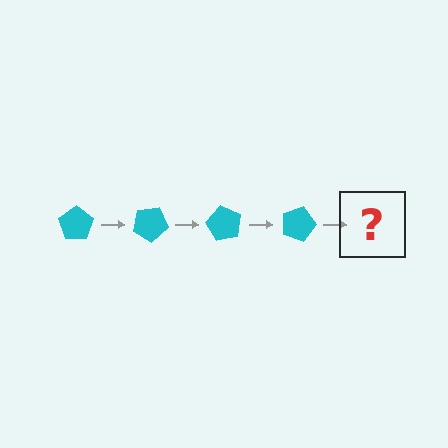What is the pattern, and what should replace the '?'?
The pattern is that the pentagon rotates 30 degrees each step. The '?' should be a cyan pentagon rotated 120 degrees.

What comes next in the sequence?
The next element should be a cyan pentagon rotated 120 degrees.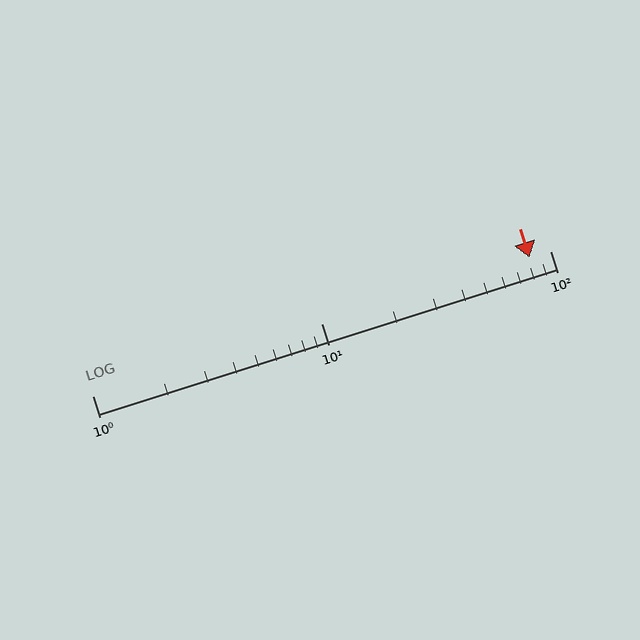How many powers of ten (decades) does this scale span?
The scale spans 2 decades, from 1 to 100.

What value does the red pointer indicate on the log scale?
The pointer indicates approximately 81.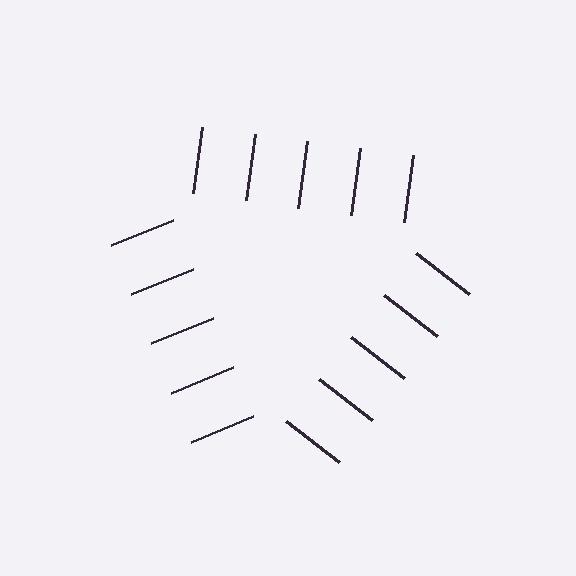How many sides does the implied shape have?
3 sides — the line-ends trace a triangle.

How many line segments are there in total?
15 — 5 along each of the 3 edges.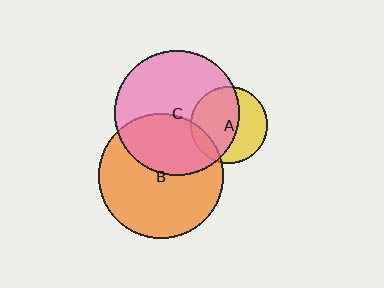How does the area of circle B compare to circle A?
Approximately 2.6 times.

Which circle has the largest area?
Circle C (pink).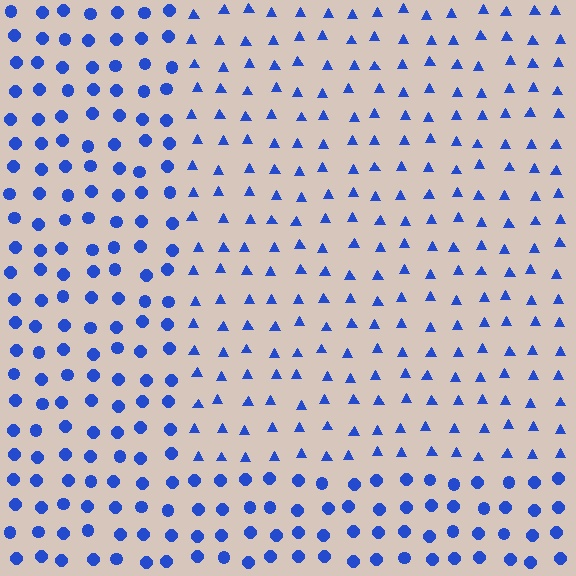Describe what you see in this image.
The image is filled with small blue elements arranged in a uniform grid. A rectangle-shaped region contains triangles, while the surrounding area contains circles. The boundary is defined purely by the change in element shape.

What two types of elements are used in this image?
The image uses triangles inside the rectangle region and circles outside it.